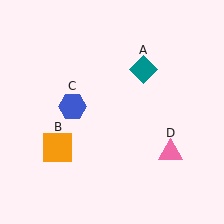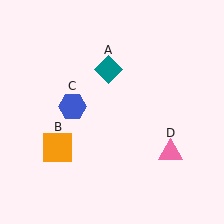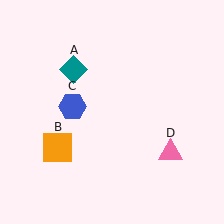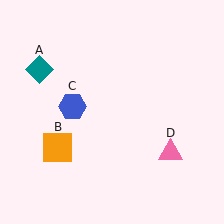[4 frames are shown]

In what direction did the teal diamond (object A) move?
The teal diamond (object A) moved left.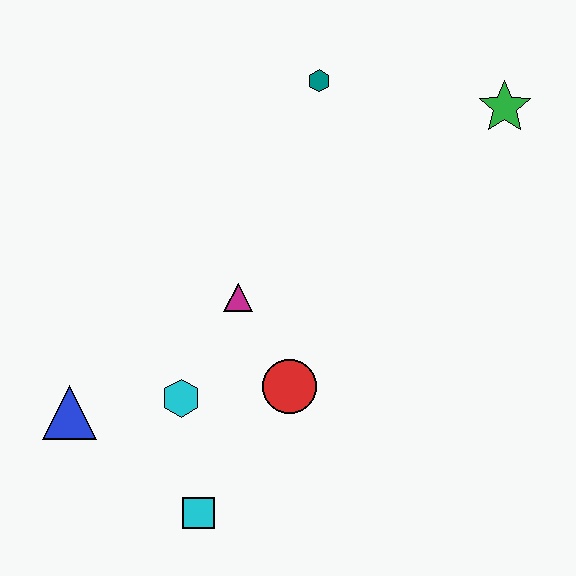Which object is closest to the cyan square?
The cyan hexagon is closest to the cyan square.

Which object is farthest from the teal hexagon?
The cyan square is farthest from the teal hexagon.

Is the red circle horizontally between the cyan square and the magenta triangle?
No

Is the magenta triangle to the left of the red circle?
Yes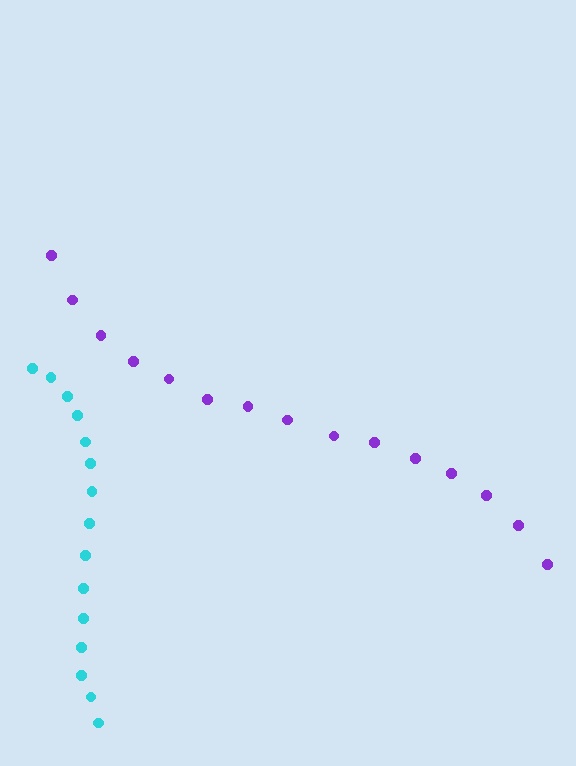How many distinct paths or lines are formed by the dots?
There are 2 distinct paths.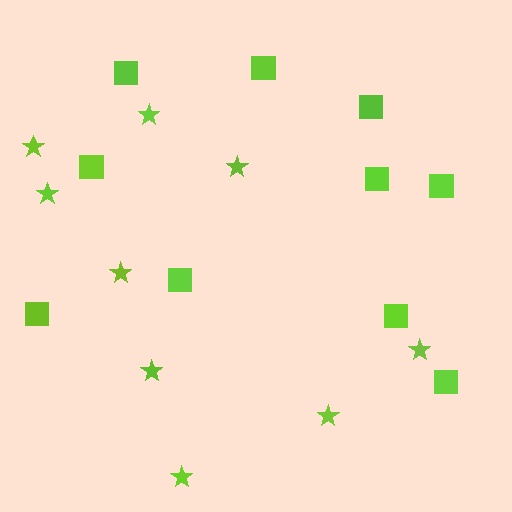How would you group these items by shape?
There are 2 groups: one group of squares (10) and one group of stars (9).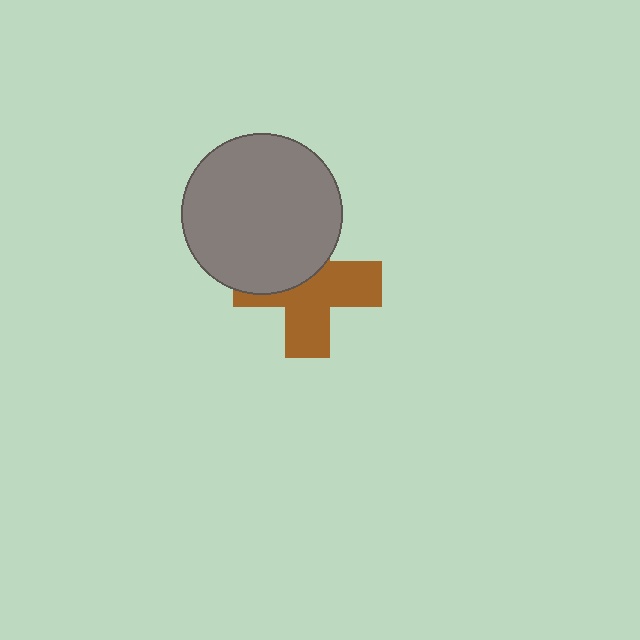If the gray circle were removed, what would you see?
You would see the complete brown cross.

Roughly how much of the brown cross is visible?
About half of it is visible (roughly 58%).